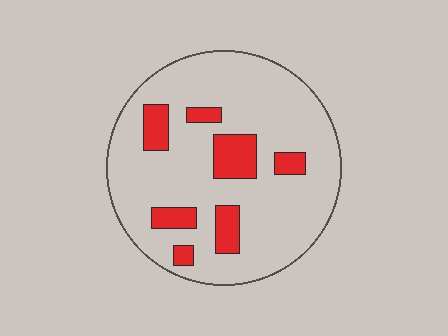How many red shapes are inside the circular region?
7.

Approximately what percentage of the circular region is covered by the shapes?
Approximately 15%.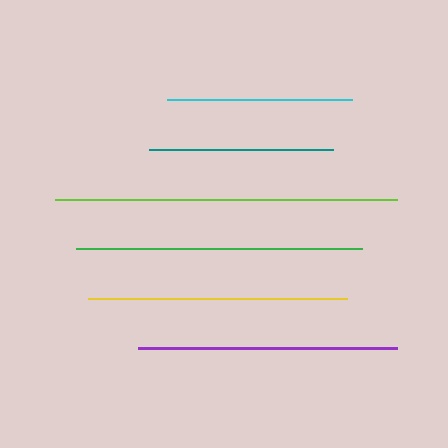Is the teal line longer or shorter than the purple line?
The purple line is longer than the teal line.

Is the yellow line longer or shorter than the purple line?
The yellow line is longer than the purple line.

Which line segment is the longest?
The lime line is the longest at approximately 342 pixels.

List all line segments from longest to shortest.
From longest to shortest: lime, green, yellow, purple, cyan, teal.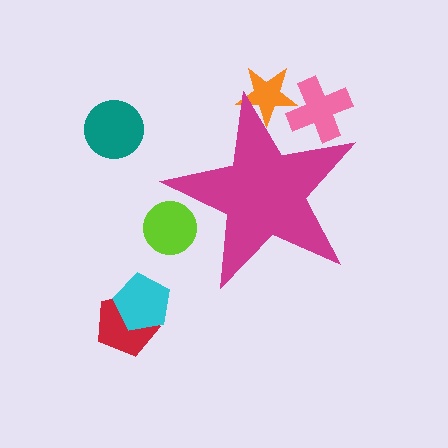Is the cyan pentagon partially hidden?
No, the cyan pentagon is fully visible.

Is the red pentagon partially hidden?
No, the red pentagon is fully visible.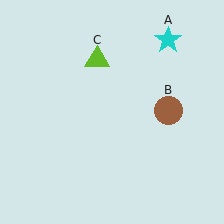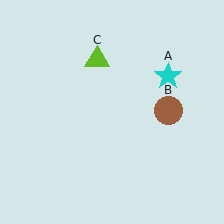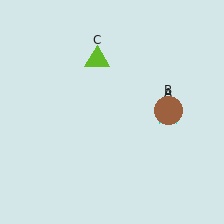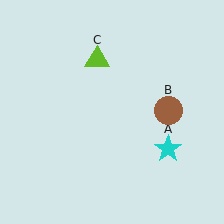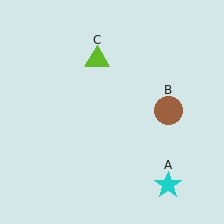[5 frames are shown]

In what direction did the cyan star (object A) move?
The cyan star (object A) moved down.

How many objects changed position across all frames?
1 object changed position: cyan star (object A).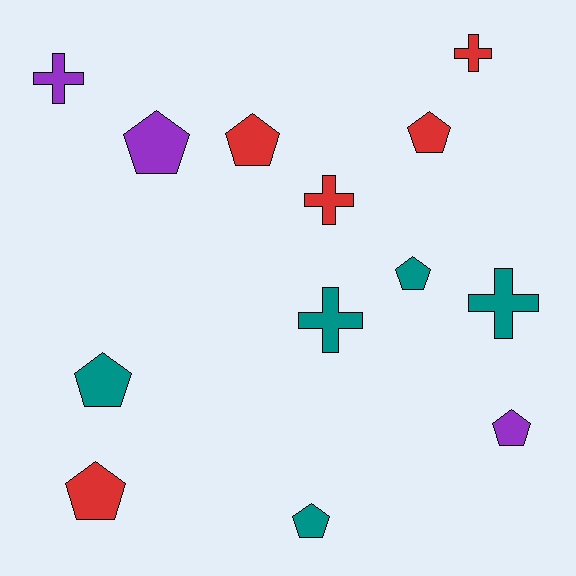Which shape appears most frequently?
Pentagon, with 8 objects.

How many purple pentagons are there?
There are 2 purple pentagons.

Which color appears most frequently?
Red, with 5 objects.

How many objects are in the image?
There are 13 objects.